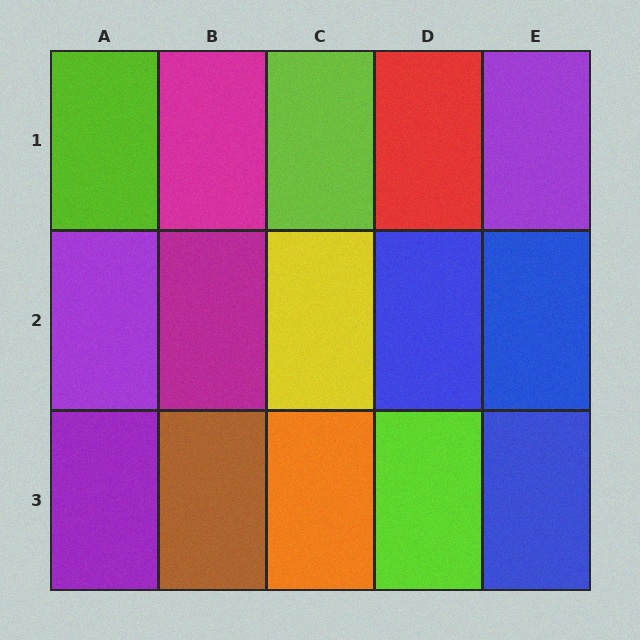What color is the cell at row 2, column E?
Blue.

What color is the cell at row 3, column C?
Orange.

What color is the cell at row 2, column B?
Magenta.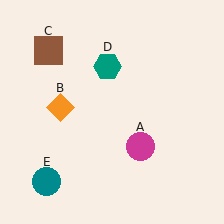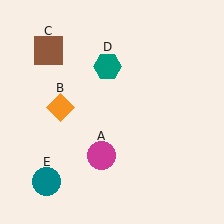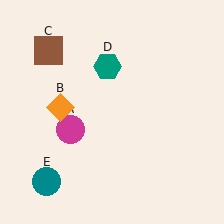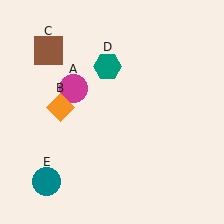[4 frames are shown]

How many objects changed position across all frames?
1 object changed position: magenta circle (object A).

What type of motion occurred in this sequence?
The magenta circle (object A) rotated clockwise around the center of the scene.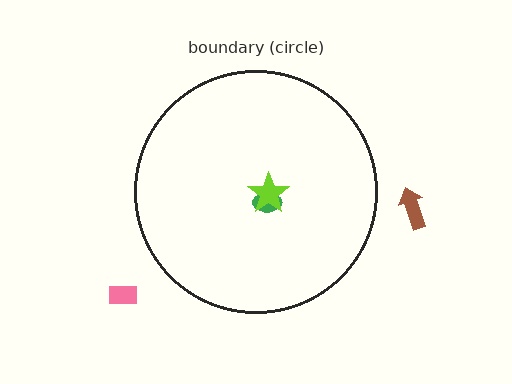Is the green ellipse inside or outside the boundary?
Inside.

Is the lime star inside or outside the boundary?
Inside.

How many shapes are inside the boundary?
2 inside, 2 outside.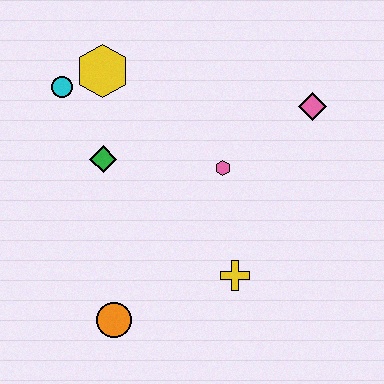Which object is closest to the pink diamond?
The pink hexagon is closest to the pink diamond.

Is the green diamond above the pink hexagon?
Yes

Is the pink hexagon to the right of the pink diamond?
No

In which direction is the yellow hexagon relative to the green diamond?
The yellow hexagon is above the green diamond.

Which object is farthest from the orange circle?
The pink diamond is farthest from the orange circle.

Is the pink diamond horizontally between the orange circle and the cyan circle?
No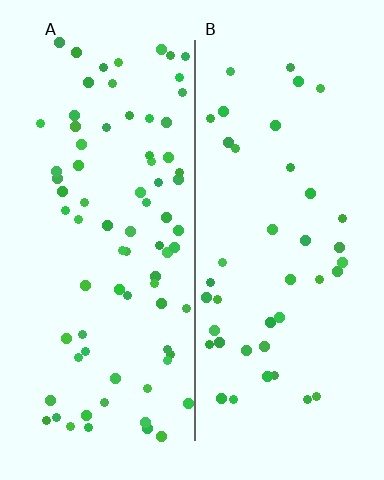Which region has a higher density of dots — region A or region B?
A (the left).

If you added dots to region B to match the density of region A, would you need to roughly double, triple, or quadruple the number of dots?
Approximately double.